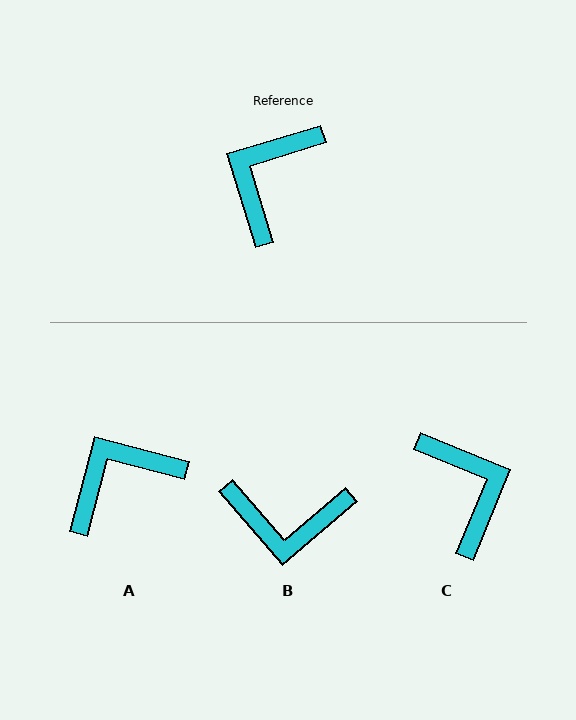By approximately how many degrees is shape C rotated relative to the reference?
Approximately 130 degrees clockwise.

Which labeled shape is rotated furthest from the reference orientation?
C, about 130 degrees away.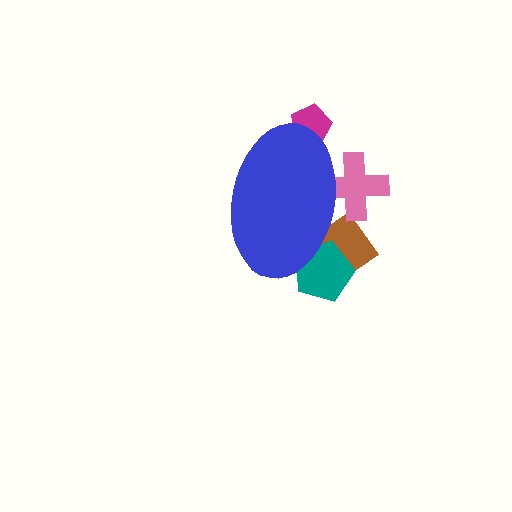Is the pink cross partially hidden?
Yes, the pink cross is partially hidden behind the blue ellipse.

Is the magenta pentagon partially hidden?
Yes, the magenta pentagon is partially hidden behind the blue ellipse.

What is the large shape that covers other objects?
A blue ellipse.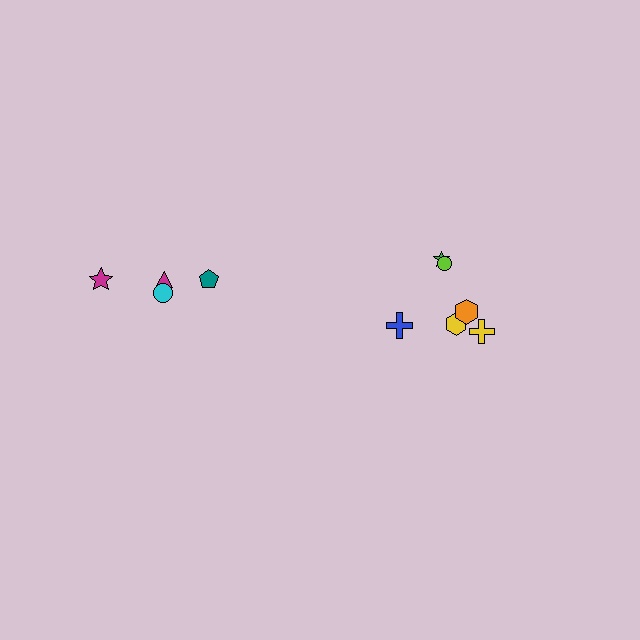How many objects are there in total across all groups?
There are 10 objects.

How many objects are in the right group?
There are 6 objects.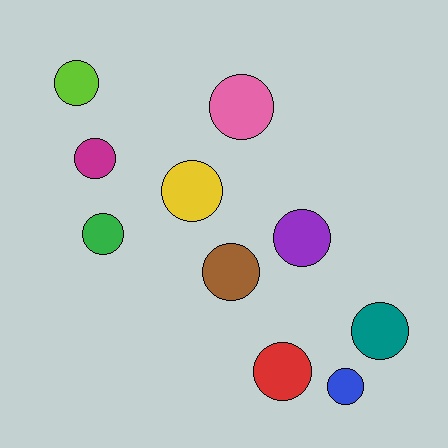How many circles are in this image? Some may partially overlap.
There are 10 circles.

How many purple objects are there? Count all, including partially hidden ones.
There is 1 purple object.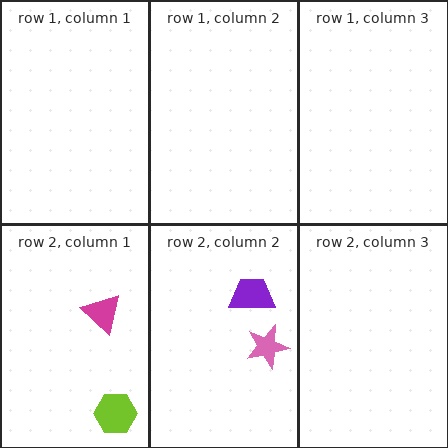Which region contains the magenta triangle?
The row 2, column 1 region.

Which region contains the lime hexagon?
The row 2, column 1 region.